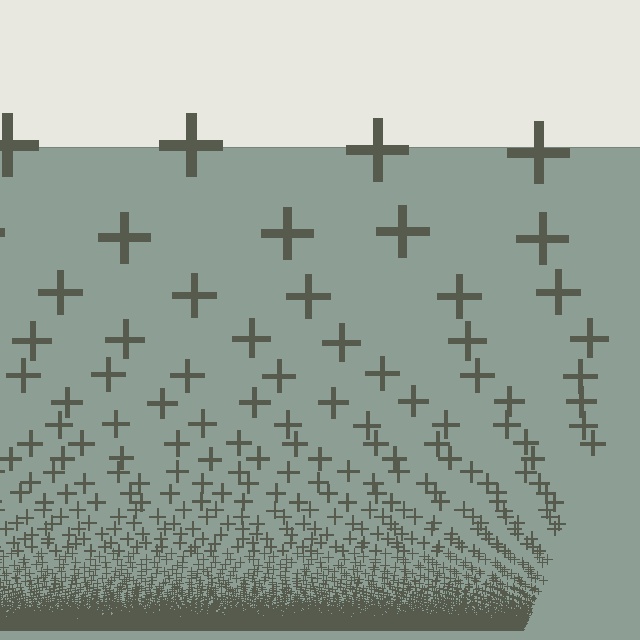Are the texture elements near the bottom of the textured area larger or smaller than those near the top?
Smaller. The gradient is inverted — elements near the bottom are smaller and denser.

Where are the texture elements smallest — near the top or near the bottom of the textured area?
Near the bottom.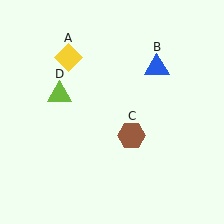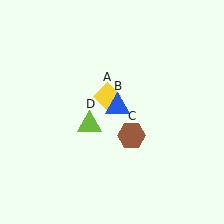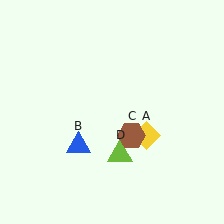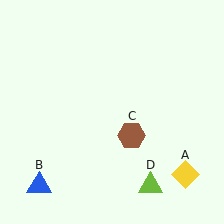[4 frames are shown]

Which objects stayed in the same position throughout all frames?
Brown hexagon (object C) remained stationary.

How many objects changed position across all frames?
3 objects changed position: yellow diamond (object A), blue triangle (object B), lime triangle (object D).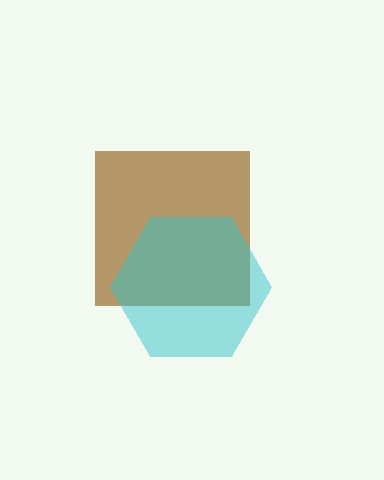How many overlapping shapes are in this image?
There are 2 overlapping shapes in the image.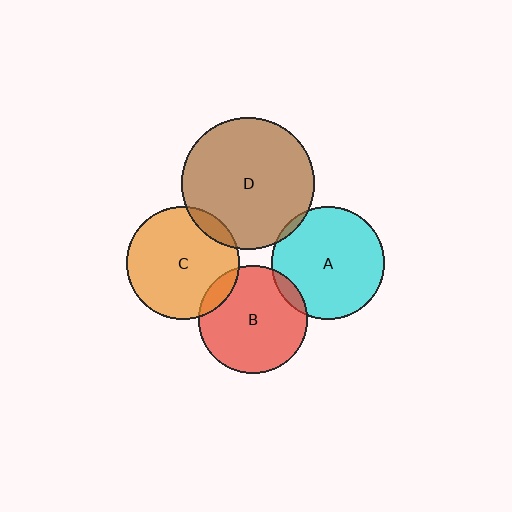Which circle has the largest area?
Circle D (brown).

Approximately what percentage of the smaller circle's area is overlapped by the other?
Approximately 10%.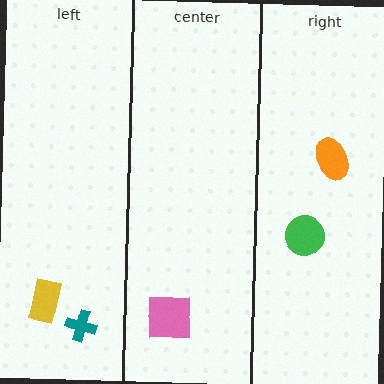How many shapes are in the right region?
2.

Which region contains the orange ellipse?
The right region.